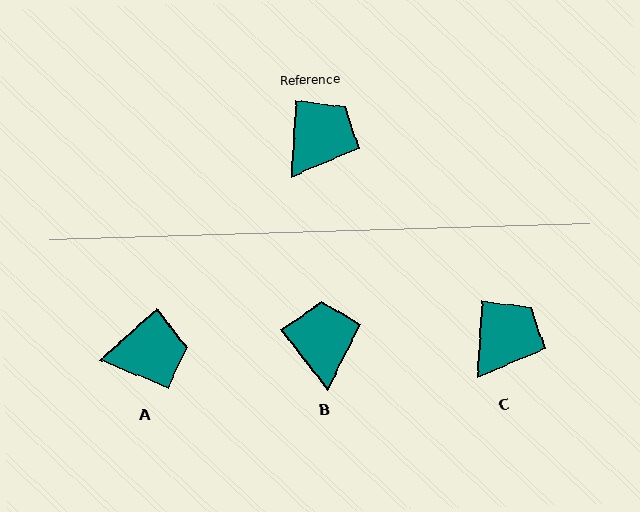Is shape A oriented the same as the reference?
No, it is off by about 45 degrees.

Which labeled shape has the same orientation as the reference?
C.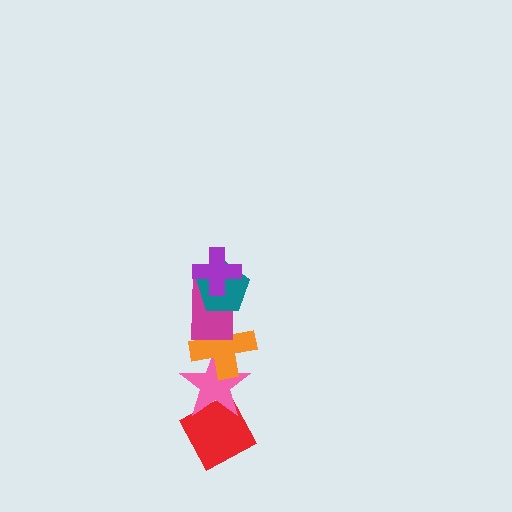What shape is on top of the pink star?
The orange cross is on top of the pink star.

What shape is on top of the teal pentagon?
The purple cross is on top of the teal pentagon.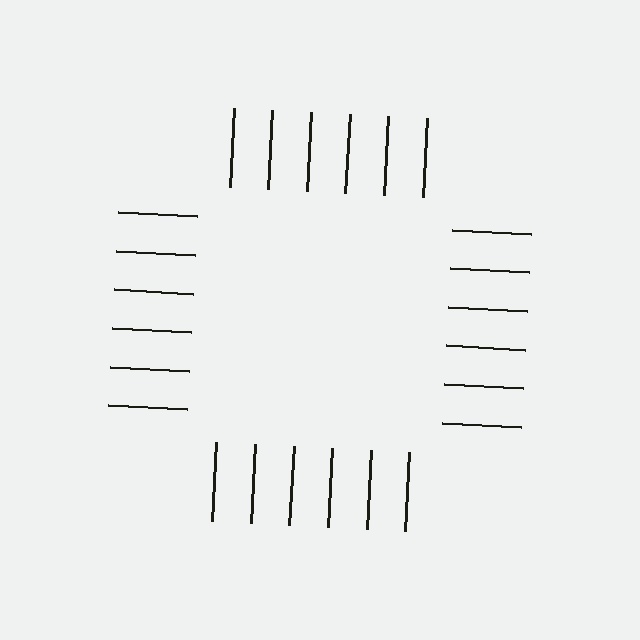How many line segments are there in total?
24 — 6 along each of the 4 edges.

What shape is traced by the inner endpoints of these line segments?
An illusory square — the line segments terminate on its edges but no continuous stroke is drawn.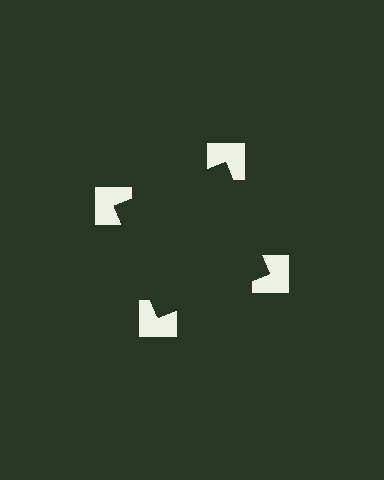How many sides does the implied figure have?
4 sides.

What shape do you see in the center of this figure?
An illusory square — its edges are inferred from the aligned wedge cuts in the notched squares, not physically drawn.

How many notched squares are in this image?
There are 4 — one at each vertex of the illusory square.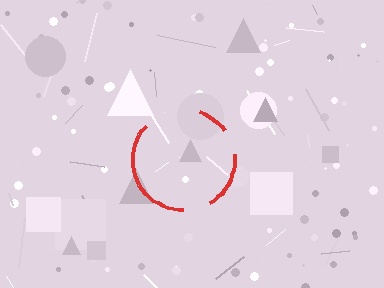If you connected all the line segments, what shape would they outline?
They would outline a circle.